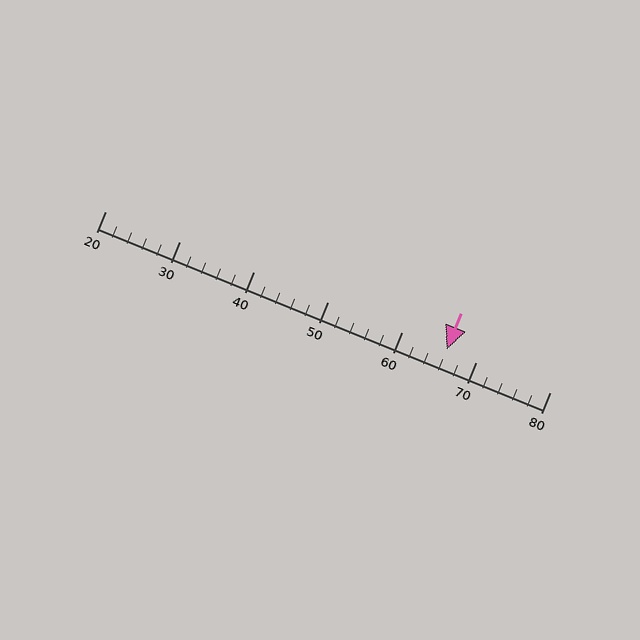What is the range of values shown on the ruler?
The ruler shows values from 20 to 80.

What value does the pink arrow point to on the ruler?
The pink arrow points to approximately 66.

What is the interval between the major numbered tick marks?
The major tick marks are spaced 10 units apart.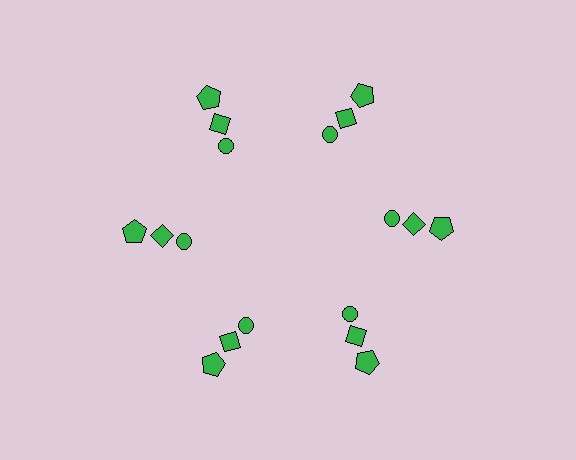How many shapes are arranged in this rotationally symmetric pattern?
There are 18 shapes, arranged in 6 groups of 3.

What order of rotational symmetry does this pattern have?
This pattern has 6-fold rotational symmetry.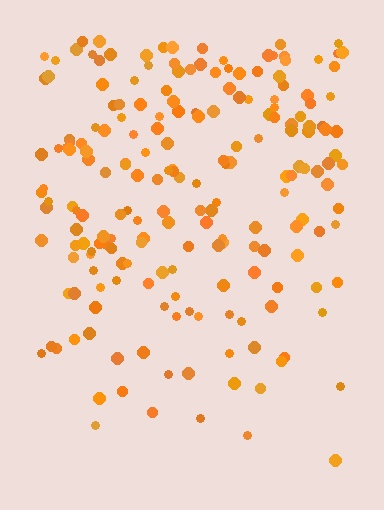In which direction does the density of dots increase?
From bottom to top, with the top side densest.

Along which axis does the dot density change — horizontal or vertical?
Vertical.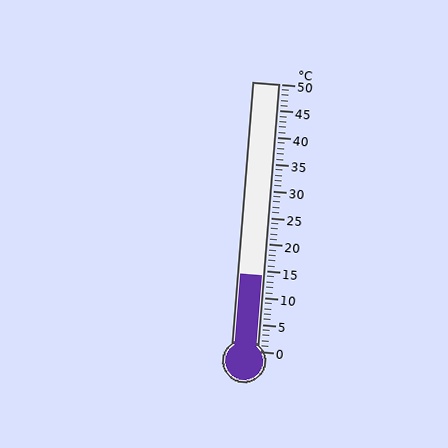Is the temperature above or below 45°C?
The temperature is below 45°C.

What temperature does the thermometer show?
The thermometer shows approximately 14°C.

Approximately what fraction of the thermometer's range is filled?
The thermometer is filled to approximately 30% of its range.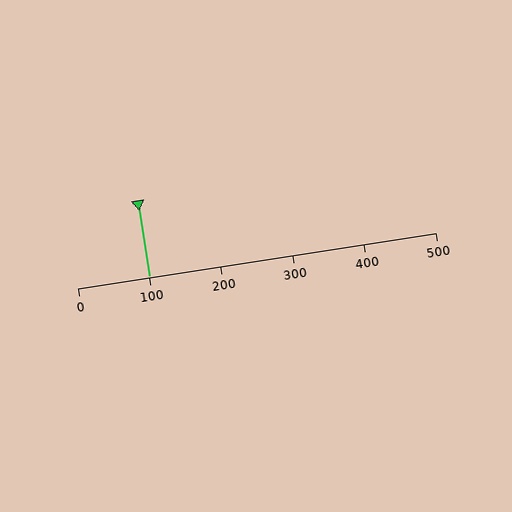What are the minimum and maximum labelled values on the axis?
The axis runs from 0 to 500.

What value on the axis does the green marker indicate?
The marker indicates approximately 100.